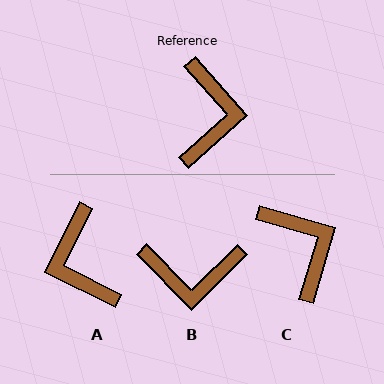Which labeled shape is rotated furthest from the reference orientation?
A, about 158 degrees away.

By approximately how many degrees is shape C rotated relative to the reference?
Approximately 32 degrees counter-clockwise.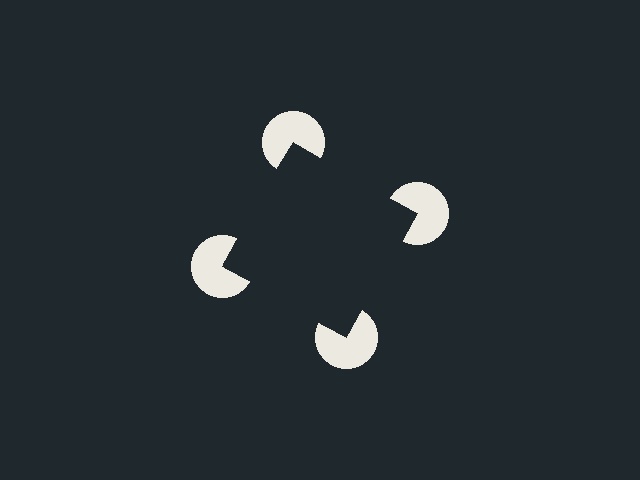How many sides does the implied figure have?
4 sides.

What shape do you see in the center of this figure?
An illusory square — its edges are inferred from the aligned wedge cuts in the pac-man discs, not physically drawn.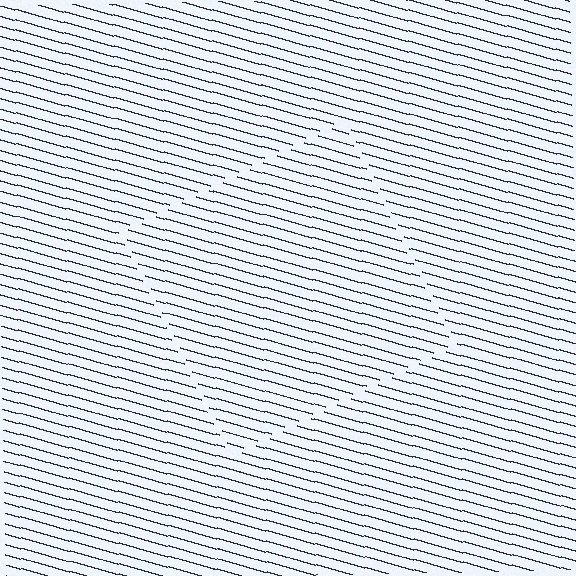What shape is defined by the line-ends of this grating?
An illusory square. The interior of the shape contains the same grating, shifted by half a period — the contour is defined by the phase discontinuity where line-ends from the inner and outer gratings abut.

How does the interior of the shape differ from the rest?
The interior of the shape contains the same grating, shifted by half a period — the contour is defined by the phase discontinuity where line-ends from the inner and outer gratings abut.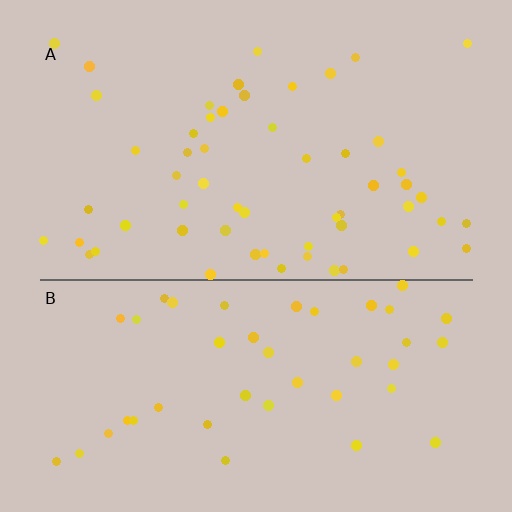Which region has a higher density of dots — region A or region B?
A (the top).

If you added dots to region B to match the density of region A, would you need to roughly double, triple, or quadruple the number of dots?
Approximately double.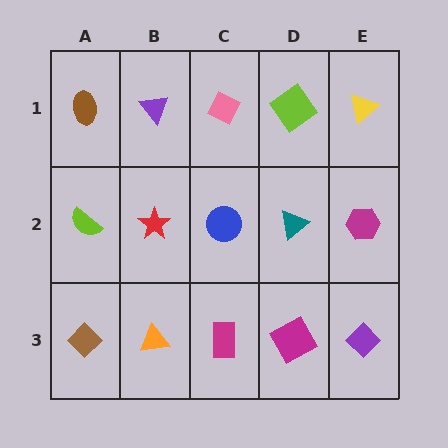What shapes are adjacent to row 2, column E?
A yellow triangle (row 1, column E), a purple diamond (row 3, column E), a teal triangle (row 2, column D).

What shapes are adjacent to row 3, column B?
A red star (row 2, column B), a brown diamond (row 3, column A), a magenta rectangle (row 3, column C).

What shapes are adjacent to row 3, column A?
A lime semicircle (row 2, column A), an orange triangle (row 3, column B).